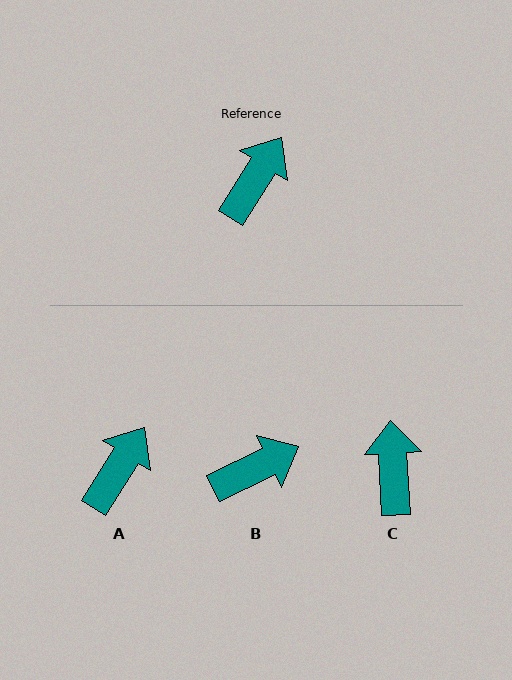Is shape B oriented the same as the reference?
No, it is off by about 32 degrees.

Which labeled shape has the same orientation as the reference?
A.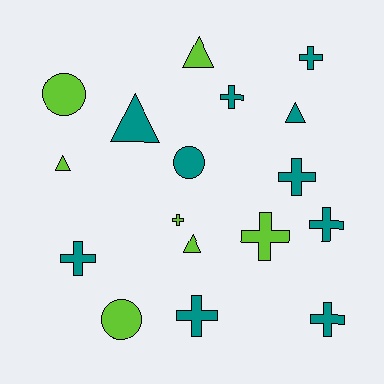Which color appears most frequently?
Teal, with 10 objects.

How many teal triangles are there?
There are 2 teal triangles.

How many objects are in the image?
There are 17 objects.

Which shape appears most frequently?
Cross, with 9 objects.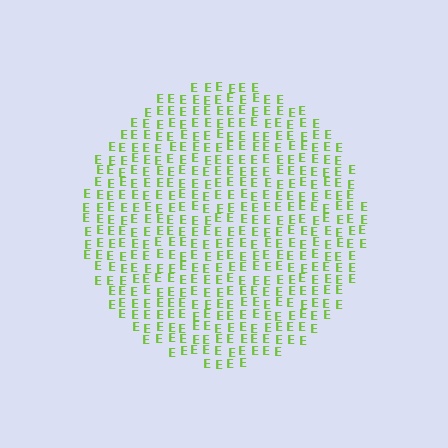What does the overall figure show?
The overall figure shows a circle.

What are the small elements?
The small elements are letter E's.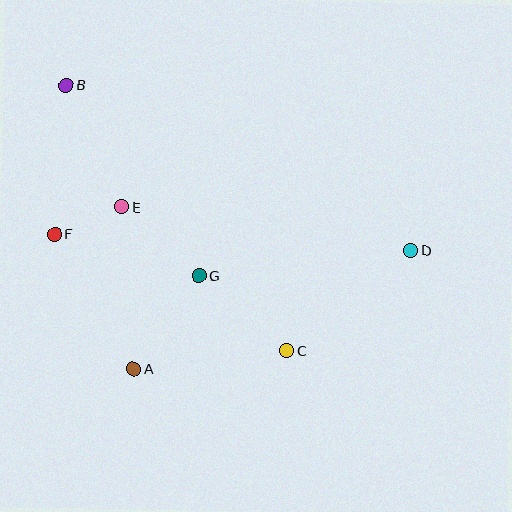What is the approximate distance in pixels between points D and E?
The distance between D and E is approximately 293 pixels.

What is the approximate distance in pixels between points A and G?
The distance between A and G is approximately 114 pixels.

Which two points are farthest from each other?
Points B and D are farthest from each other.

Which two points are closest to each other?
Points E and F are closest to each other.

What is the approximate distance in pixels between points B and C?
The distance between B and C is approximately 345 pixels.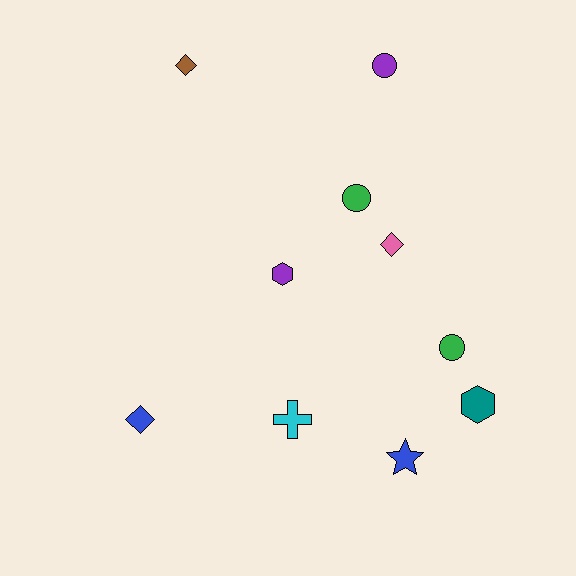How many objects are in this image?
There are 10 objects.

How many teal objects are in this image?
There is 1 teal object.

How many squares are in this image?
There are no squares.